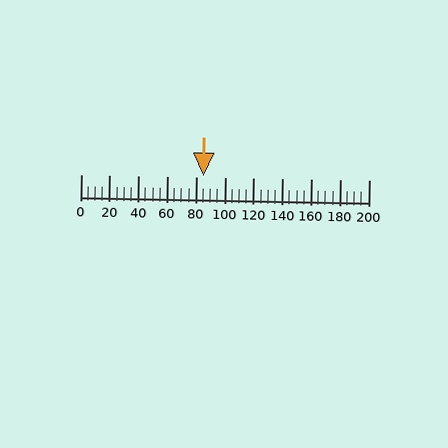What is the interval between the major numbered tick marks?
The major tick marks are spaced 20 units apart.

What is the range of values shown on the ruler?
The ruler shows values from 0 to 200.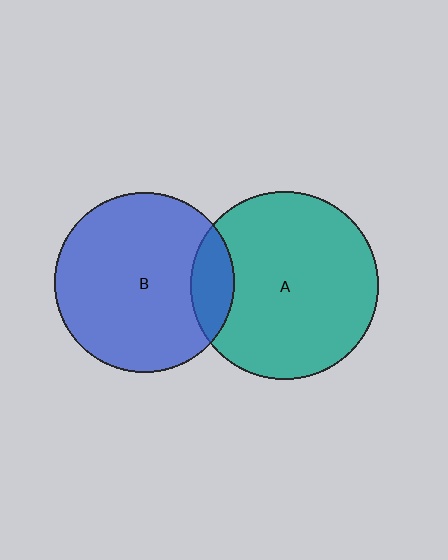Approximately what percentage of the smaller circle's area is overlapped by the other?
Approximately 15%.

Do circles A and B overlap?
Yes.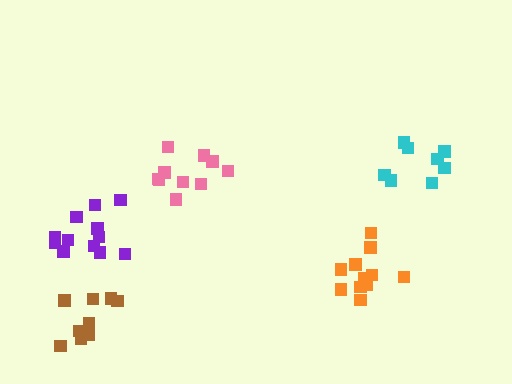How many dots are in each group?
Group 1: 12 dots, Group 2: 8 dots, Group 3: 11 dots, Group 4: 10 dots, Group 5: 9 dots (50 total).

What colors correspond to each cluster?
The clusters are colored: purple, cyan, orange, pink, brown.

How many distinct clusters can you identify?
There are 5 distinct clusters.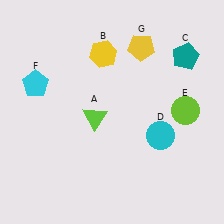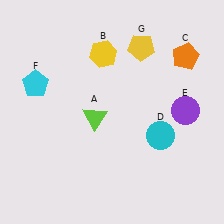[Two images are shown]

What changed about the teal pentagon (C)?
In Image 1, C is teal. In Image 2, it changed to orange.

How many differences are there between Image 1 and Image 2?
There are 2 differences between the two images.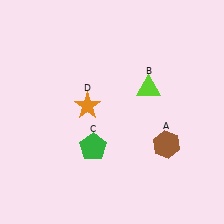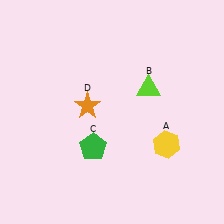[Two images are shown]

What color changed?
The hexagon (A) changed from brown in Image 1 to yellow in Image 2.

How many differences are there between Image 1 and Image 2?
There is 1 difference between the two images.